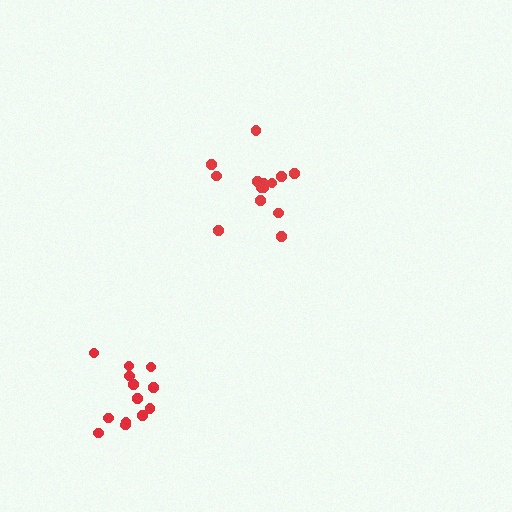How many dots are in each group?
Group 1: 15 dots, Group 2: 13 dots (28 total).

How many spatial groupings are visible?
There are 2 spatial groupings.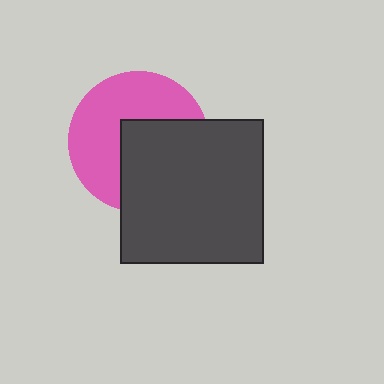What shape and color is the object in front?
The object in front is a dark gray square.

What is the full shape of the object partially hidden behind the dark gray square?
The partially hidden object is a pink circle.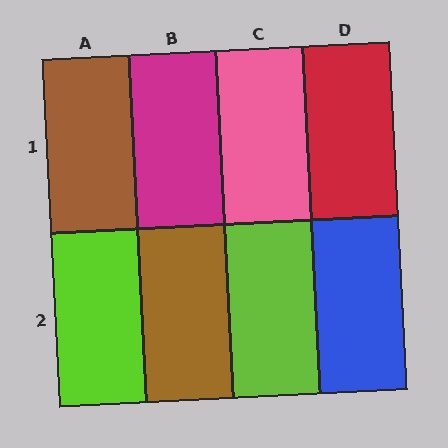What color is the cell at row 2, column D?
Blue.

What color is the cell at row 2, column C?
Lime.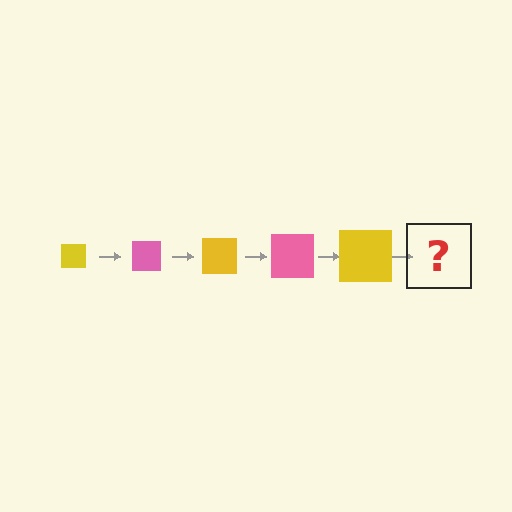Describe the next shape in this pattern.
It should be a pink square, larger than the previous one.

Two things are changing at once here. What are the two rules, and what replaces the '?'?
The two rules are that the square grows larger each step and the color cycles through yellow and pink. The '?' should be a pink square, larger than the previous one.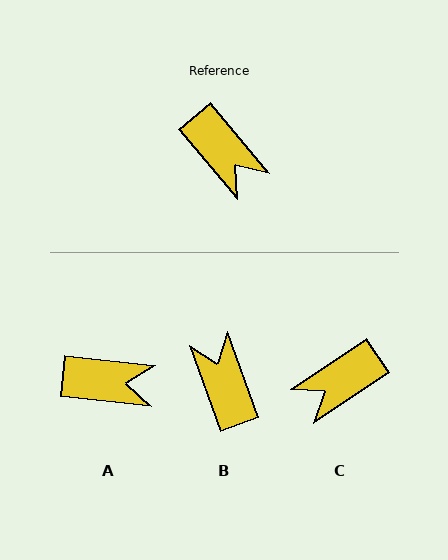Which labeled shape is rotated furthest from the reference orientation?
B, about 160 degrees away.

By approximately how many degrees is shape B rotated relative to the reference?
Approximately 160 degrees counter-clockwise.